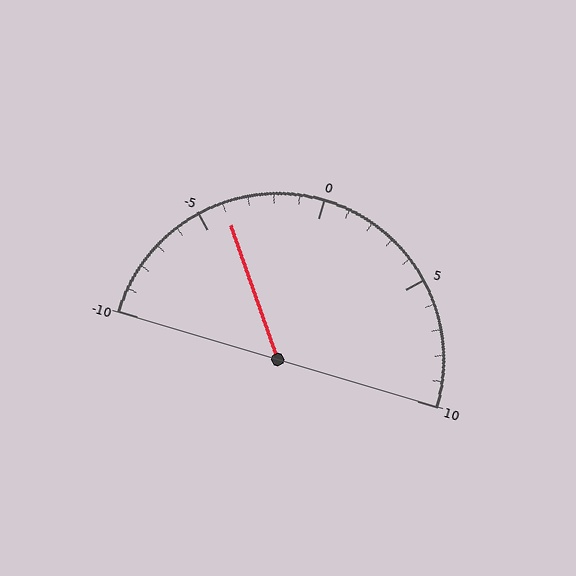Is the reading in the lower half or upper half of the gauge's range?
The reading is in the lower half of the range (-10 to 10).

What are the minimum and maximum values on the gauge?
The gauge ranges from -10 to 10.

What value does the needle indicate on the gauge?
The needle indicates approximately -4.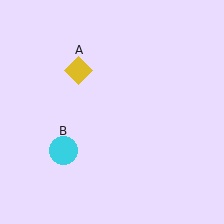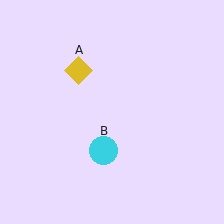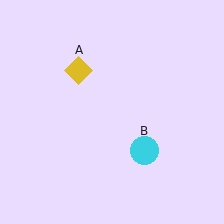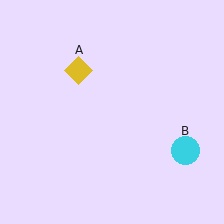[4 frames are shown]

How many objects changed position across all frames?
1 object changed position: cyan circle (object B).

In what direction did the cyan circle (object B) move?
The cyan circle (object B) moved right.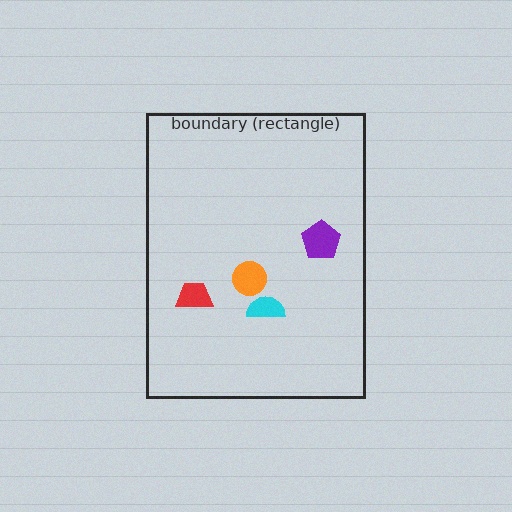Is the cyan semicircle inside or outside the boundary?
Inside.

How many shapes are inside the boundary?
4 inside, 0 outside.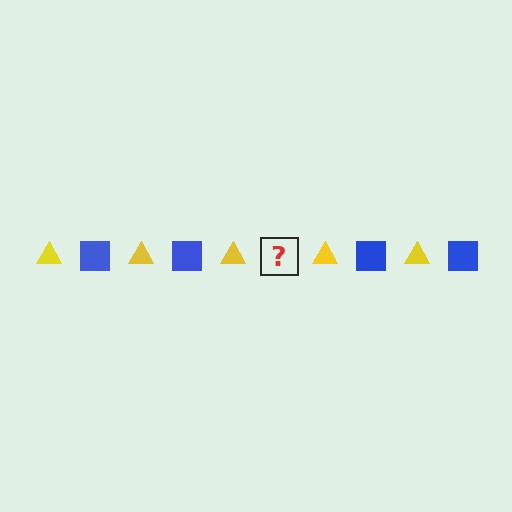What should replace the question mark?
The question mark should be replaced with a blue square.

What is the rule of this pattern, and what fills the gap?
The rule is that the pattern alternates between yellow triangle and blue square. The gap should be filled with a blue square.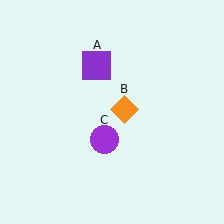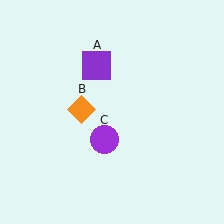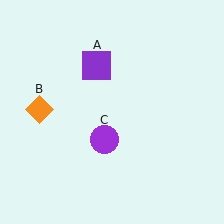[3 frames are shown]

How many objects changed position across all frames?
1 object changed position: orange diamond (object B).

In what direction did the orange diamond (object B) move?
The orange diamond (object B) moved left.